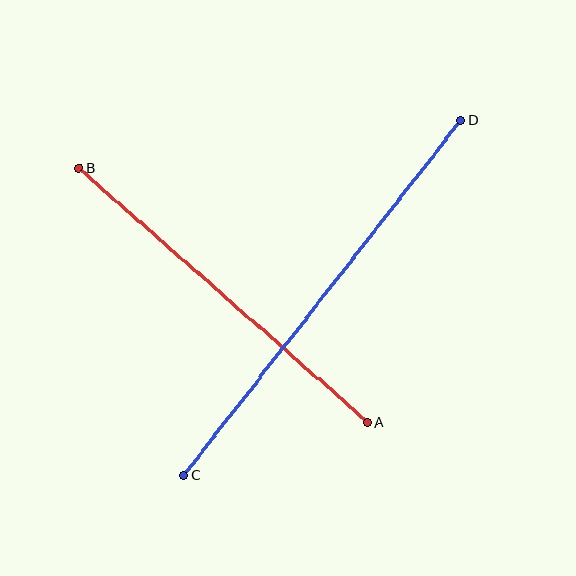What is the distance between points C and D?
The distance is approximately 450 pixels.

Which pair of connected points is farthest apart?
Points C and D are farthest apart.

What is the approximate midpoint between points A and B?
The midpoint is at approximately (223, 295) pixels.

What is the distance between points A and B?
The distance is approximately 385 pixels.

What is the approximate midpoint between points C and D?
The midpoint is at approximately (323, 298) pixels.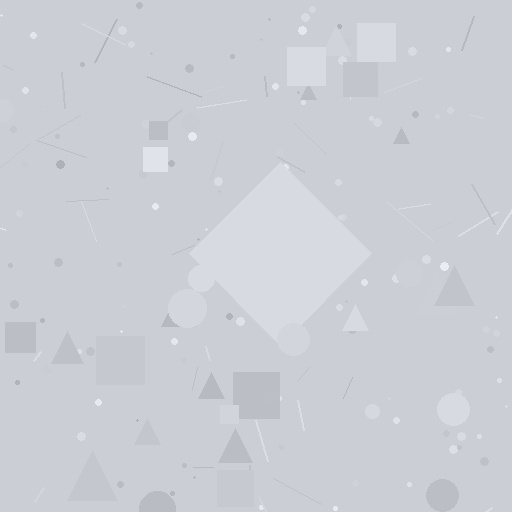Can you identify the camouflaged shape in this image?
The camouflaged shape is a diamond.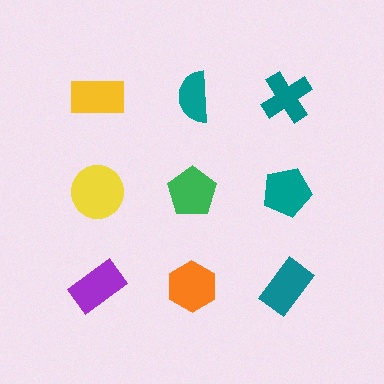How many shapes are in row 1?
3 shapes.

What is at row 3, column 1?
A purple rectangle.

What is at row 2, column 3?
A teal pentagon.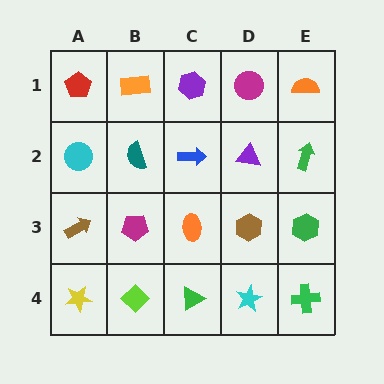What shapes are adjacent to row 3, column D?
A purple triangle (row 2, column D), a cyan star (row 4, column D), an orange ellipse (row 3, column C), a green hexagon (row 3, column E).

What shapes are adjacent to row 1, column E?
A green arrow (row 2, column E), a magenta circle (row 1, column D).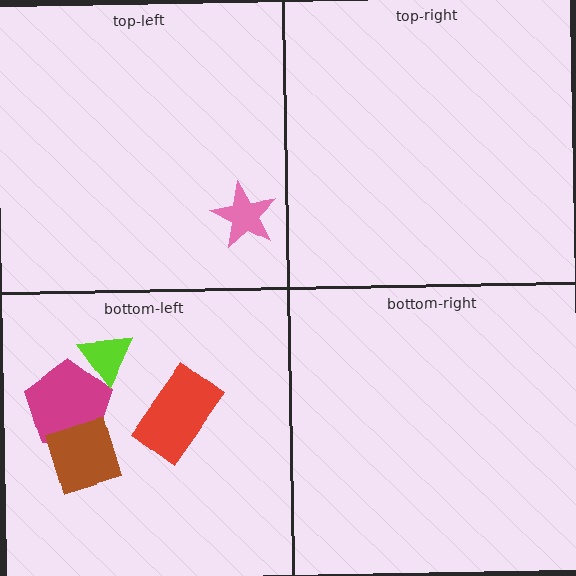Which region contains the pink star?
The top-left region.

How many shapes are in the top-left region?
1.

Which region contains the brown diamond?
The bottom-left region.